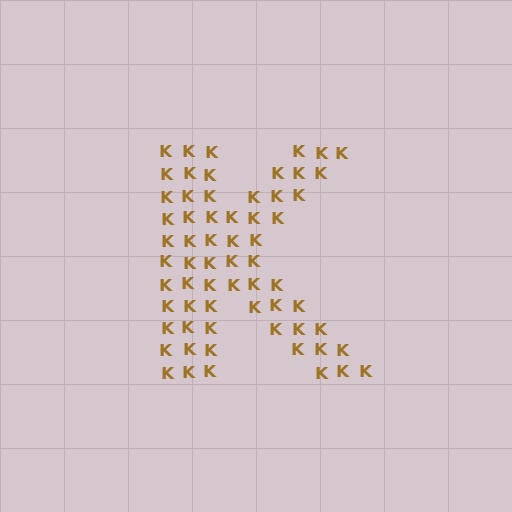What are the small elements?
The small elements are letter K's.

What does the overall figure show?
The overall figure shows the letter K.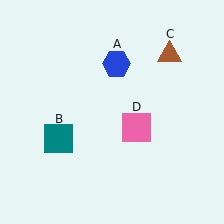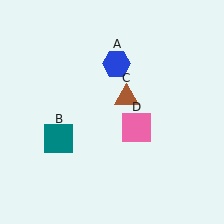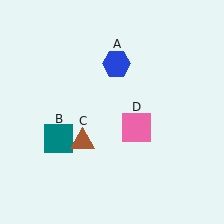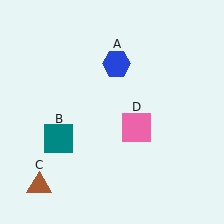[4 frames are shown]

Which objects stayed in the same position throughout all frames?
Blue hexagon (object A) and teal square (object B) and pink square (object D) remained stationary.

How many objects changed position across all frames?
1 object changed position: brown triangle (object C).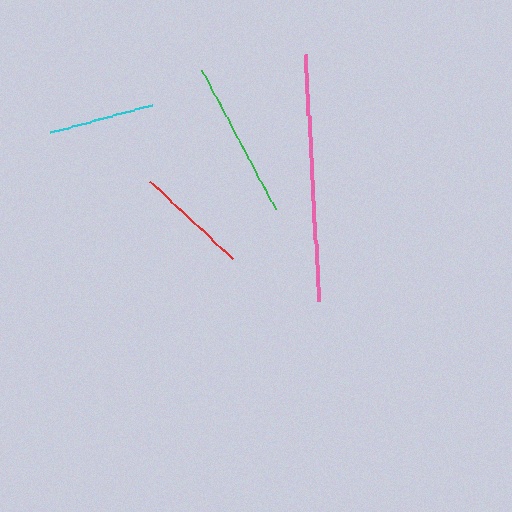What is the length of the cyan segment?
The cyan segment is approximately 105 pixels long.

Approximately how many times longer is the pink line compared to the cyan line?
The pink line is approximately 2.4 times the length of the cyan line.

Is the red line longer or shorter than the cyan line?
The red line is longer than the cyan line.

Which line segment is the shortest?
The cyan line is the shortest at approximately 105 pixels.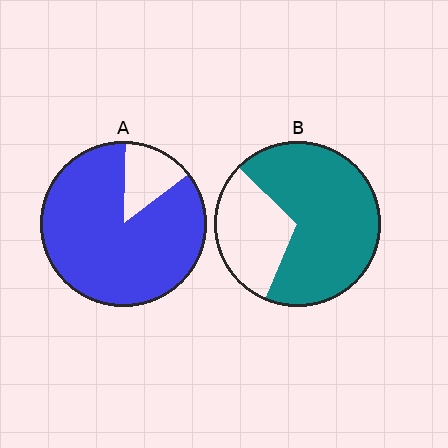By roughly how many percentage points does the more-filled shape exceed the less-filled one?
By roughly 15 percentage points (A over B).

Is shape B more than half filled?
Yes.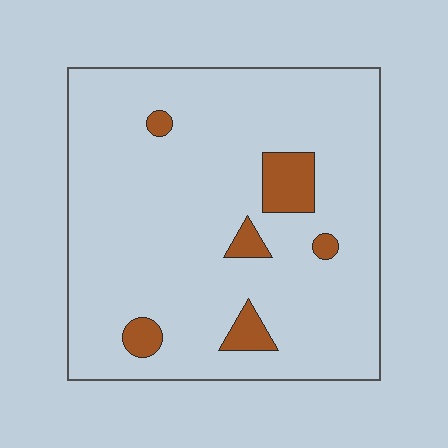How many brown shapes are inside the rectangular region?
6.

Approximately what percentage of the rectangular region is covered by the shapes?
Approximately 10%.